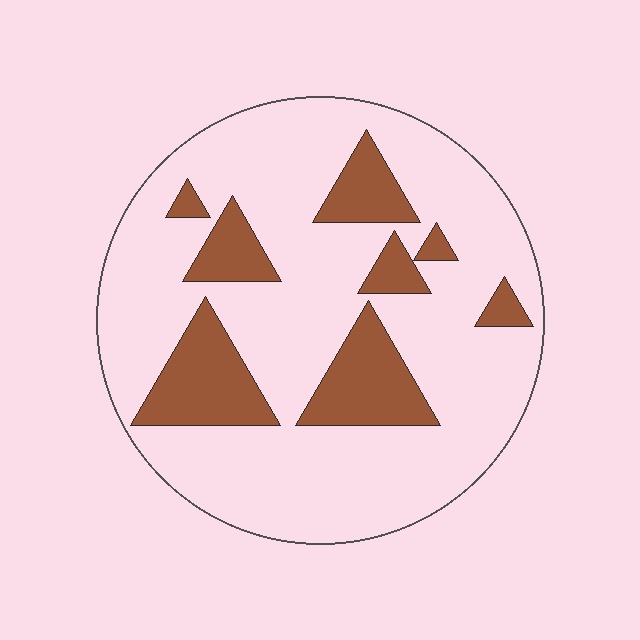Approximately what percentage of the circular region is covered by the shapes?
Approximately 20%.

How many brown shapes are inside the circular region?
8.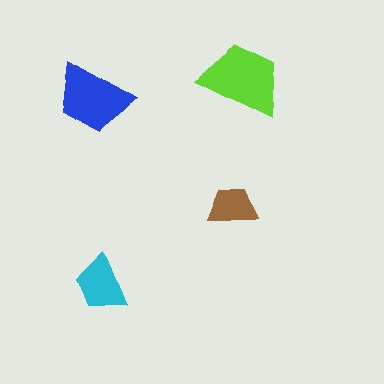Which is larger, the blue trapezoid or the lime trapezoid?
The lime one.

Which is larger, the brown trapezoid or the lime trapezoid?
The lime one.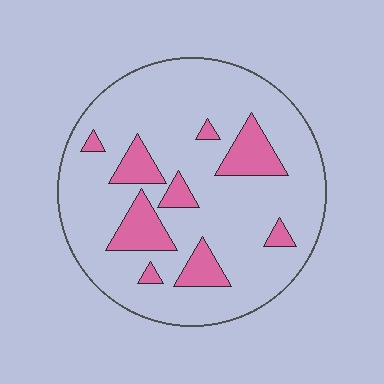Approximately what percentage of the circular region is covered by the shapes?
Approximately 20%.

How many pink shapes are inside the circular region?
9.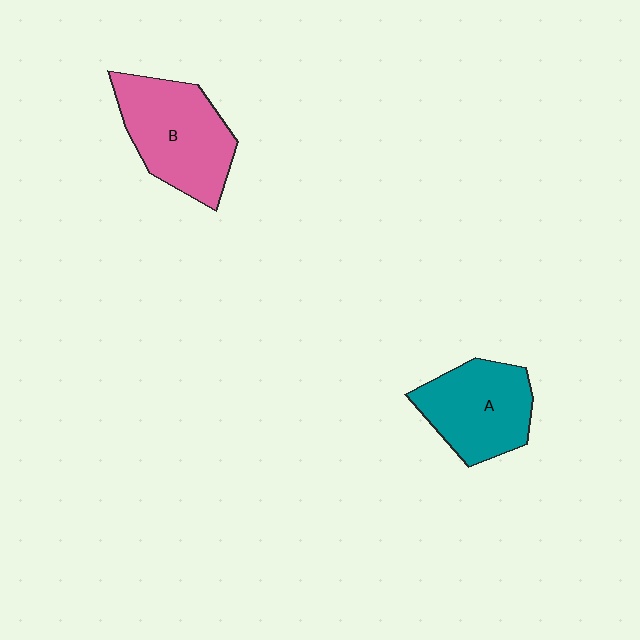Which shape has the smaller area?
Shape A (teal).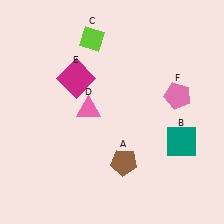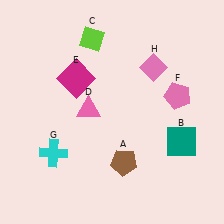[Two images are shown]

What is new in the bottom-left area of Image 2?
A cyan cross (G) was added in the bottom-left area of Image 2.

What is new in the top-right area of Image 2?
A pink diamond (H) was added in the top-right area of Image 2.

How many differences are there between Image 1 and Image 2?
There are 2 differences between the two images.